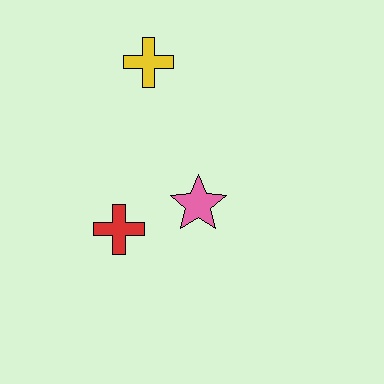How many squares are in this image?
There are no squares.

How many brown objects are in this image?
There are no brown objects.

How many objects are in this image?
There are 3 objects.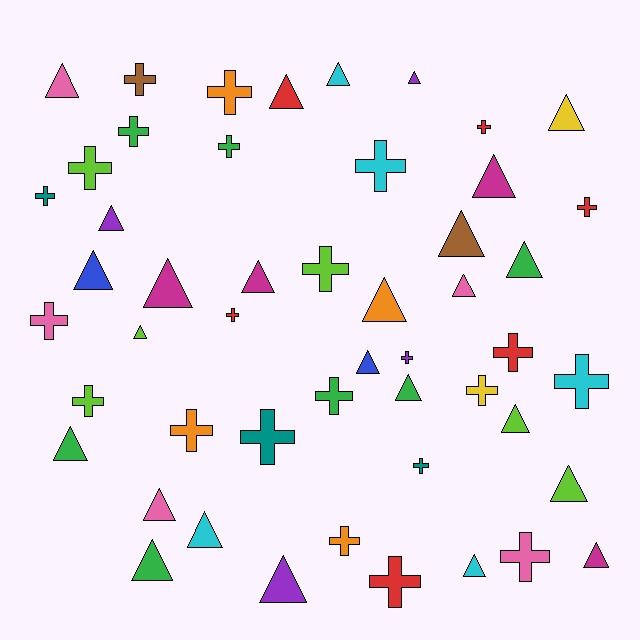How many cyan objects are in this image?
There are 5 cyan objects.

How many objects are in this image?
There are 50 objects.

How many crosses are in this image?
There are 24 crosses.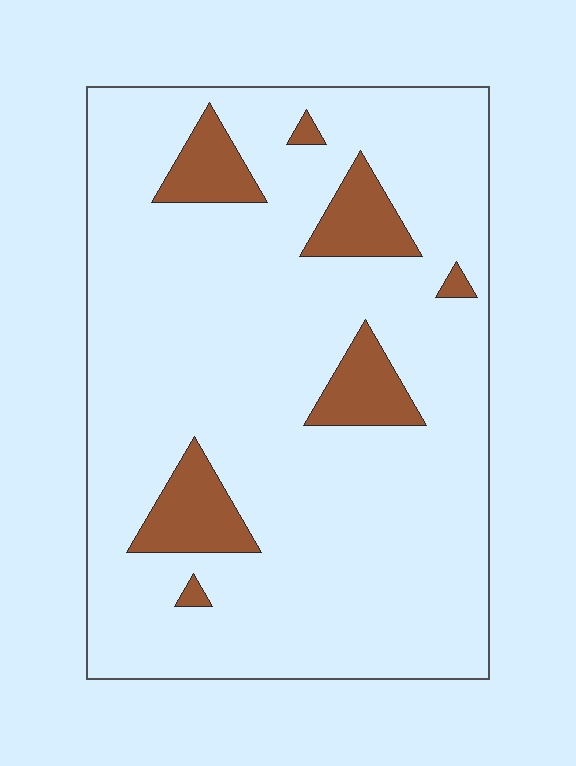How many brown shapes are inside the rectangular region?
7.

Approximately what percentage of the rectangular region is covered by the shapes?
Approximately 10%.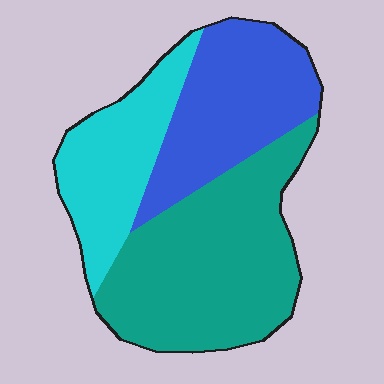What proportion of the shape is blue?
Blue takes up about one third (1/3) of the shape.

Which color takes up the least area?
Cyan, at roughly 25%.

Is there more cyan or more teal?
Teal.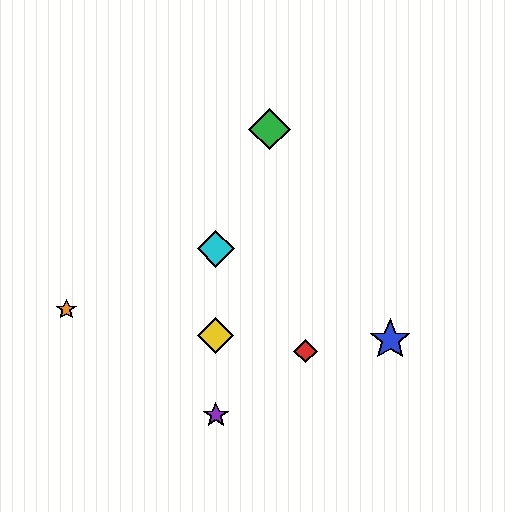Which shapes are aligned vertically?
The yellow diamond, the purple star, the cyan diamond are aligned vertically.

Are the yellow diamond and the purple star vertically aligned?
Yes, both are at x≈216.